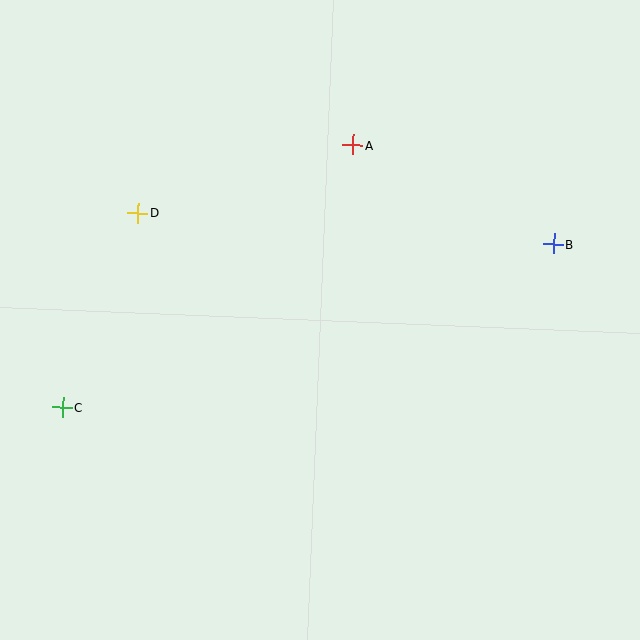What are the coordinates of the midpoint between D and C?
The midpoint between D and C is at (100, 310).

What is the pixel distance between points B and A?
The distance between B and A is 224 pixels.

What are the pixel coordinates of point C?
Point C is at (63, 407).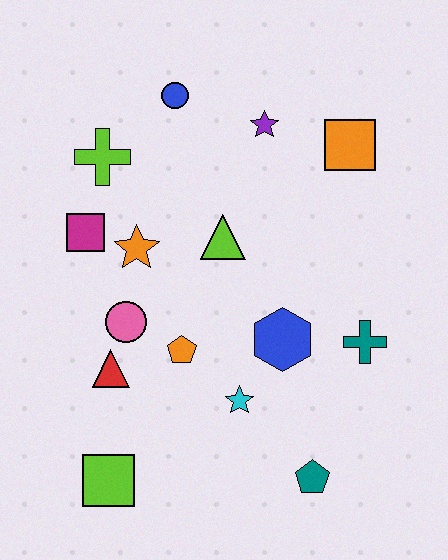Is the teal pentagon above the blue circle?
No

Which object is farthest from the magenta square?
The teal pentagon is farthest from the magenta square.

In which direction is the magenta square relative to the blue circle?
The magenta square is below the blue circle.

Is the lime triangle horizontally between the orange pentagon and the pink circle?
No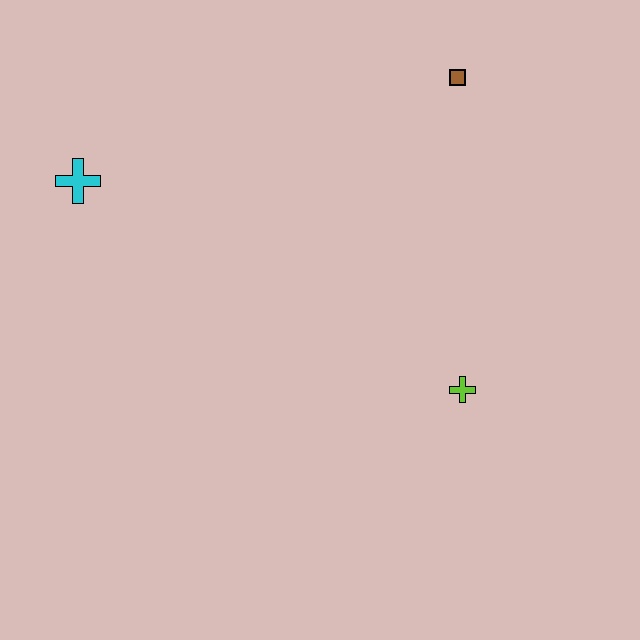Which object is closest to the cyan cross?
The brown square is closest to the cyan cross.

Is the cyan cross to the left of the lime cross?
Yes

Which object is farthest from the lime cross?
The cyan cross is farthest from the lime cross.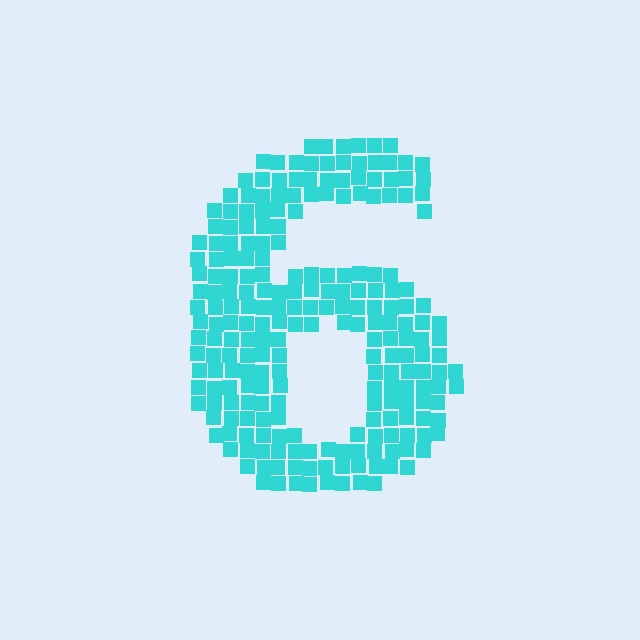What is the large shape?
The large shape is the digit 6.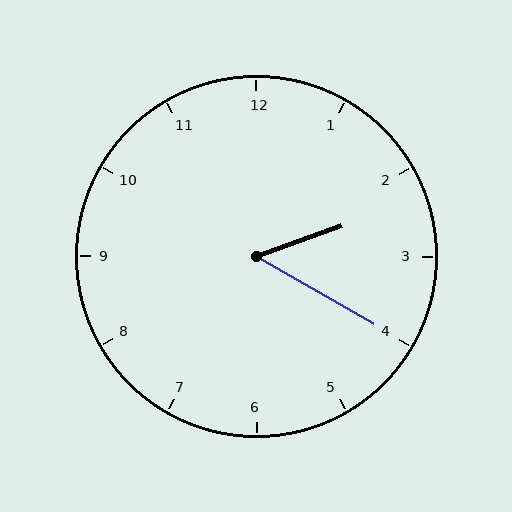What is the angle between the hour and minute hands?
Approximately 50 degrees.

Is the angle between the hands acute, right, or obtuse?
It is acute.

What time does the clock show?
2:20.